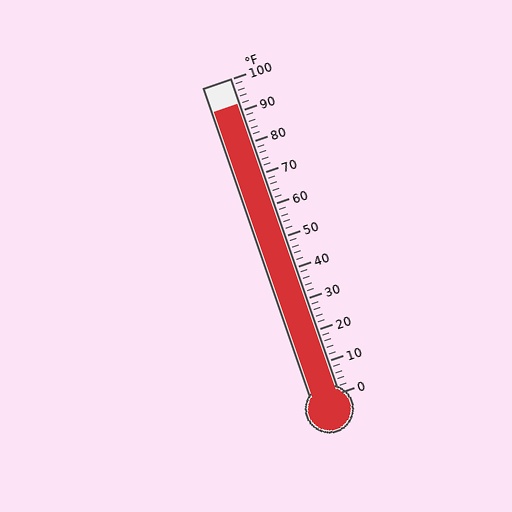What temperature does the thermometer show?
The thermometer shows approximately 92°F.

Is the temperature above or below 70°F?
The temperature is above 70°F.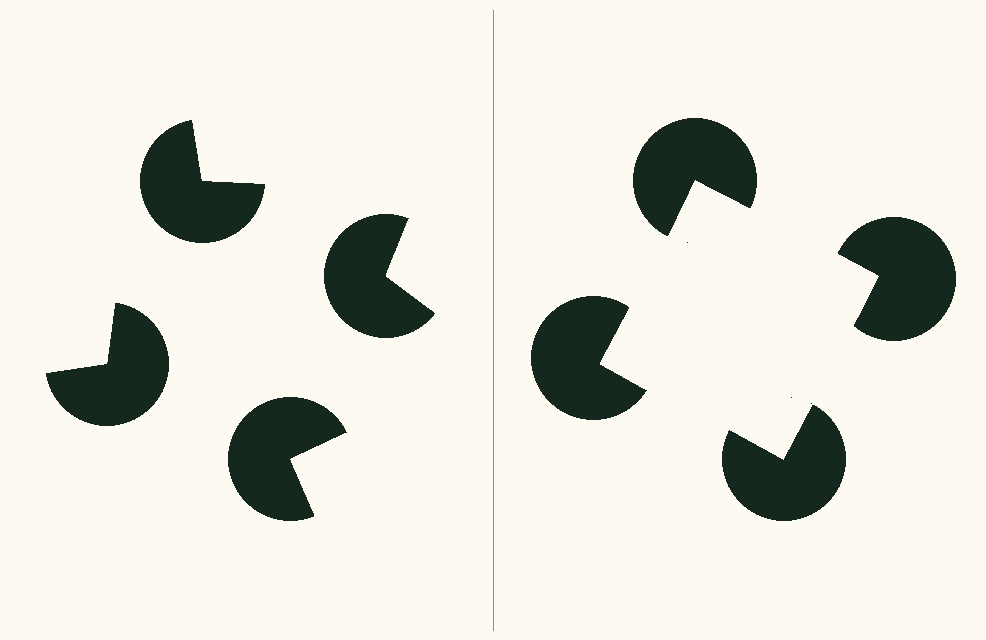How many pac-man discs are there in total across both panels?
8 — 4 on each side.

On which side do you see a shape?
An illusory square appears on the right side. On the left side the wedge cuts are rotated, so no coherent shape forms.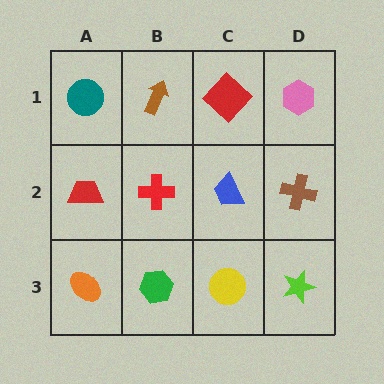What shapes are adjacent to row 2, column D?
A pink hexagon (row 1, column D), a lime star (row 3, column D), a blue trapezoid (row 2, column C).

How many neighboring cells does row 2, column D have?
3.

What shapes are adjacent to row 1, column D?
A brown cross (row 2, column D), a red diamond (row 1, column C).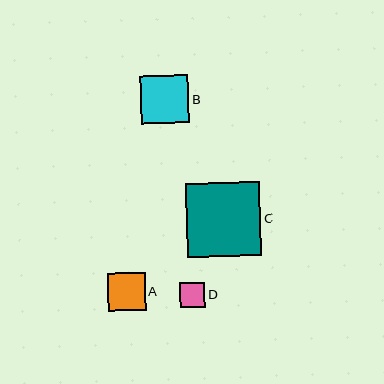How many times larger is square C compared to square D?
Square C is approximately 2.9 times the size of square D.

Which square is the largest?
Square C is the largest with a size of approximately 74 pixels.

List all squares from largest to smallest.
From largest to smallest: C, B, A, D.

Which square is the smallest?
Square D is the smallest with a size of approximately 25 pixels.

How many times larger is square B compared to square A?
Square B is approximately 1.3 times the size of square A.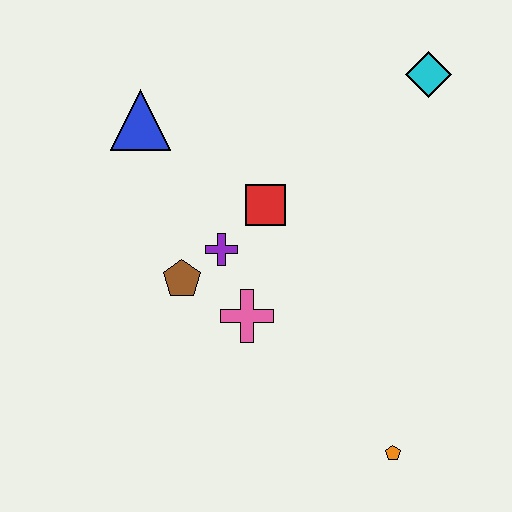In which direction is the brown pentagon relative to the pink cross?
The brown pentagon is to the left of the pink cross.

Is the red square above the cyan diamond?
No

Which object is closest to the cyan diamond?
The red square is closest to the cyan diamond.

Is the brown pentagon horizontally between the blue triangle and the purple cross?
Yes